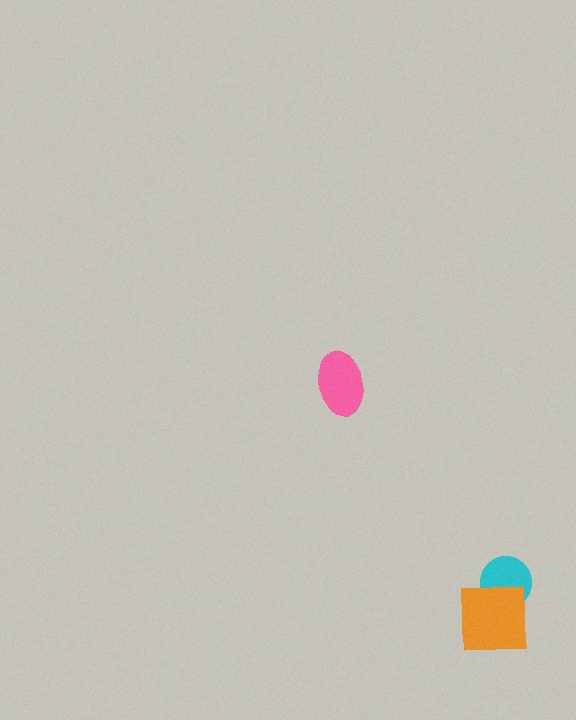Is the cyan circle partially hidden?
Yes, it is partially covered by another shape.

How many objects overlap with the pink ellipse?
0 objects overlap with the pink ellipse.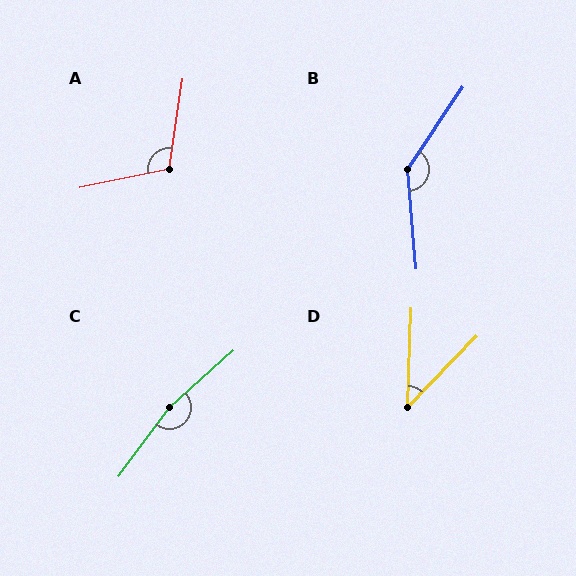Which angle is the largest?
C, at approximately 168 degrees.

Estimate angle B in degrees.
Approximately 141 degrees.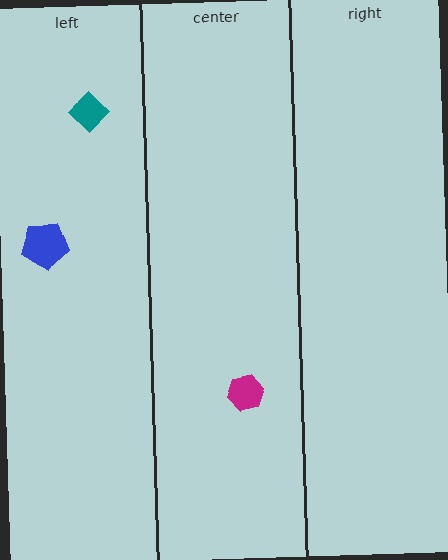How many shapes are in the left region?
2.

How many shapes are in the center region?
1.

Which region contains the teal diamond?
The left region.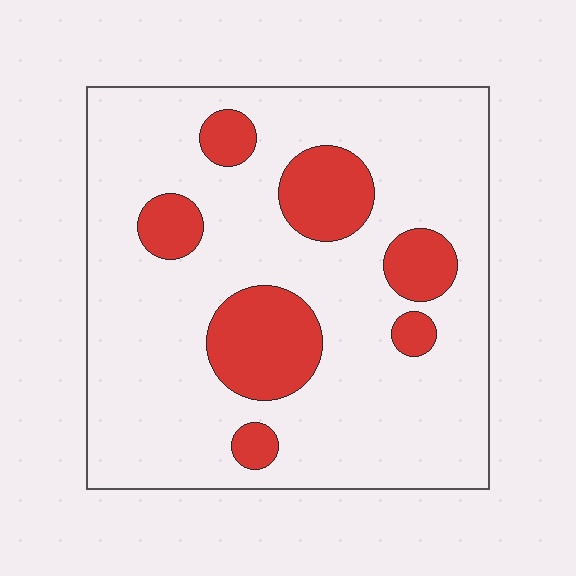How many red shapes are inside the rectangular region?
7.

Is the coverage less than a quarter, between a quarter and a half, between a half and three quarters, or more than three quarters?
Less than a quarter.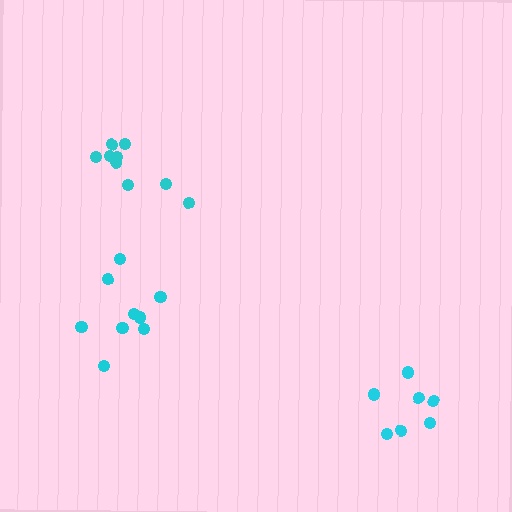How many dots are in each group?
Group 1: 9 dots, Group 2: 9 dots, Group 3: 7 dots (25 total).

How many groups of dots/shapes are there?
There are 3 groups.